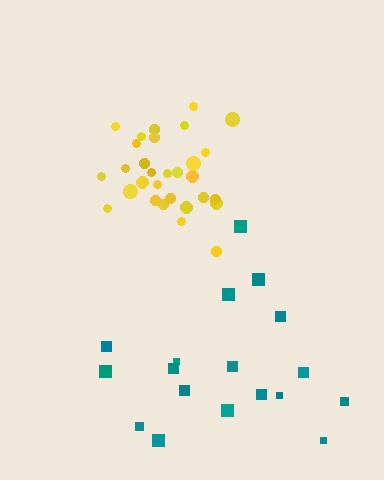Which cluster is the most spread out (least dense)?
Teal.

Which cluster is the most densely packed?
Yellow.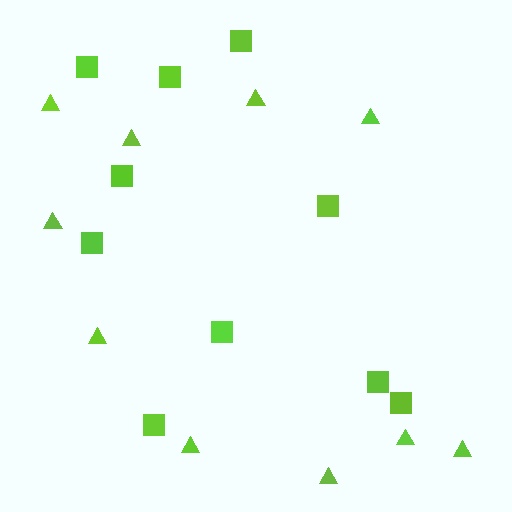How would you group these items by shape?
There are 2 groups: one group of triangles (10) and one group of squares (10).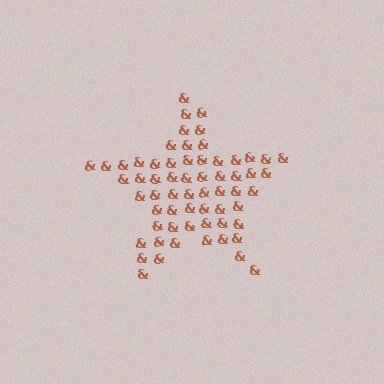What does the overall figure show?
The overall figure shows a star.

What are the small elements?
The small elements are ampersands.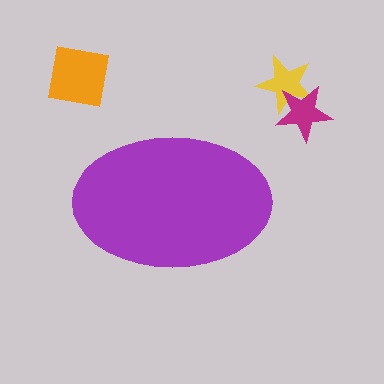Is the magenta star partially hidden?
No, the magenta star is fully visible.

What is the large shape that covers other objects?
A purple ellipse.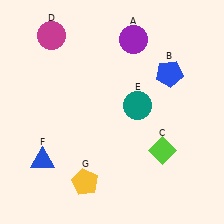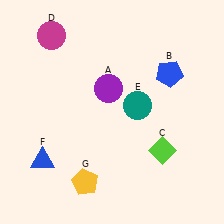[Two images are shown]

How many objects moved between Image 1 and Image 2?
1 object moved between the two images.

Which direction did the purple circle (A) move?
The purple circle (A) moved down.